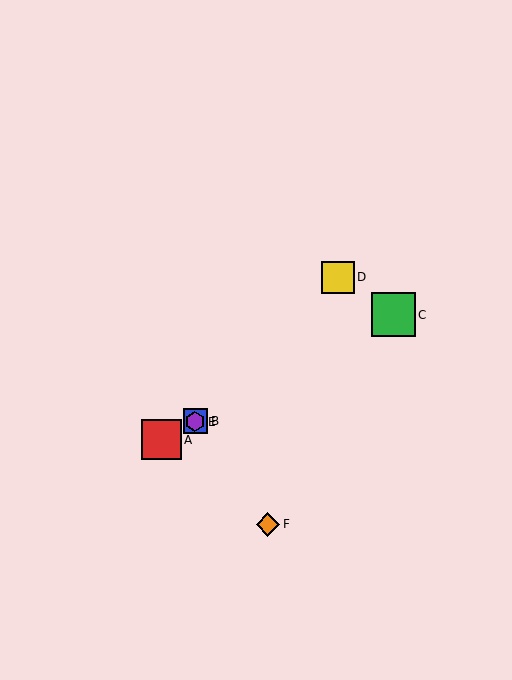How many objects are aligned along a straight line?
4 objects (A, B, C, E) are aligned along a straight line.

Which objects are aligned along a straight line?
Objects A, B, C, E are aligned along a straight line.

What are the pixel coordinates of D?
Object D is at (338, 277).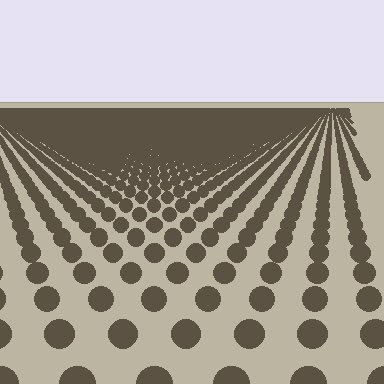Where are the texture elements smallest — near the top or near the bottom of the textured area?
Near the top.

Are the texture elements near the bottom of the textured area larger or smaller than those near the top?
Larger. Near the bottom, elements are closer to the viewer and appear at a bigger on-screen size.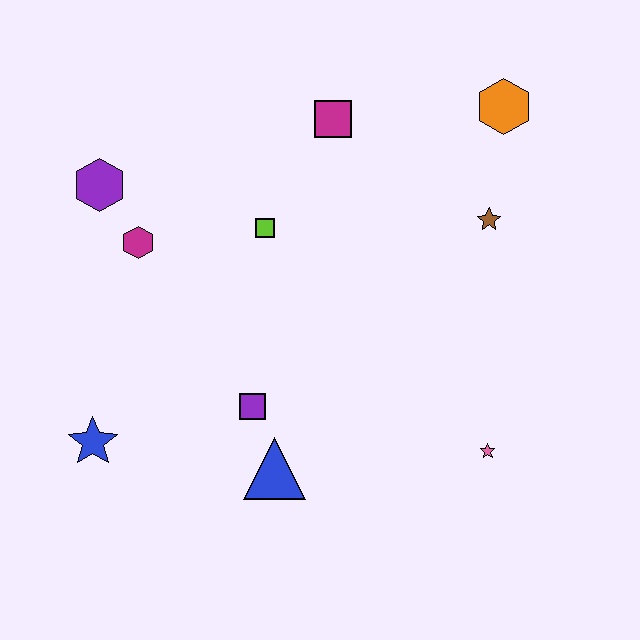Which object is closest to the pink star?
The blue triangle is closest to the pink star.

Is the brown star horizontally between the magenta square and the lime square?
No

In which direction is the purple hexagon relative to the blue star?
The purple hexagon is above the blue star.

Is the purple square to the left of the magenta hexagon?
No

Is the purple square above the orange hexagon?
No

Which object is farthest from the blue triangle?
The orange hexagon is farthest from the blue triangle.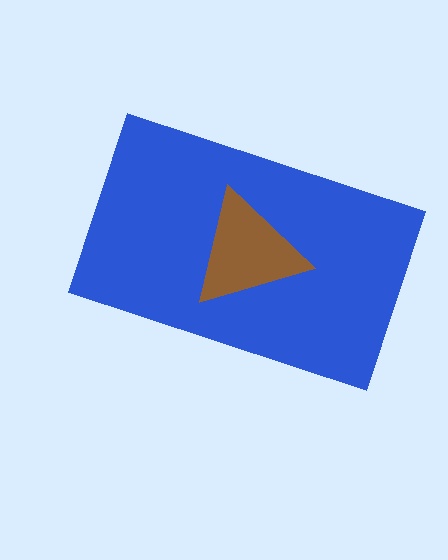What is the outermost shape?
The blue rectangle.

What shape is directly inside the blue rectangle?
The brown triangle.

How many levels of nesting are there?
2.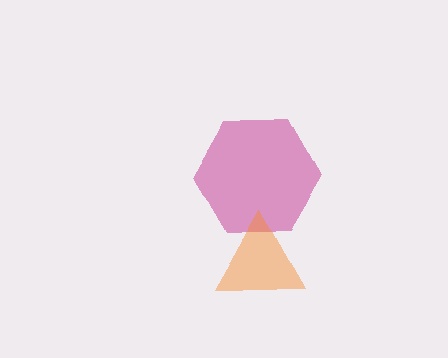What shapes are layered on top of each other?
The layered shapes are: a magenta hexagon, an orange triangle.